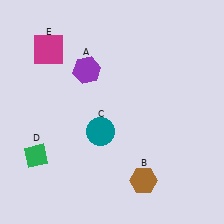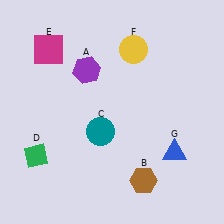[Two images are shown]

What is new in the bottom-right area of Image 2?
A blue triangle (G) was added in the bottom-right area of Image 2.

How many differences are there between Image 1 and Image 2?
There are 2 differences between the two images.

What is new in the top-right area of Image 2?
A yellow circle (F) was added in the top-right area of Image 2.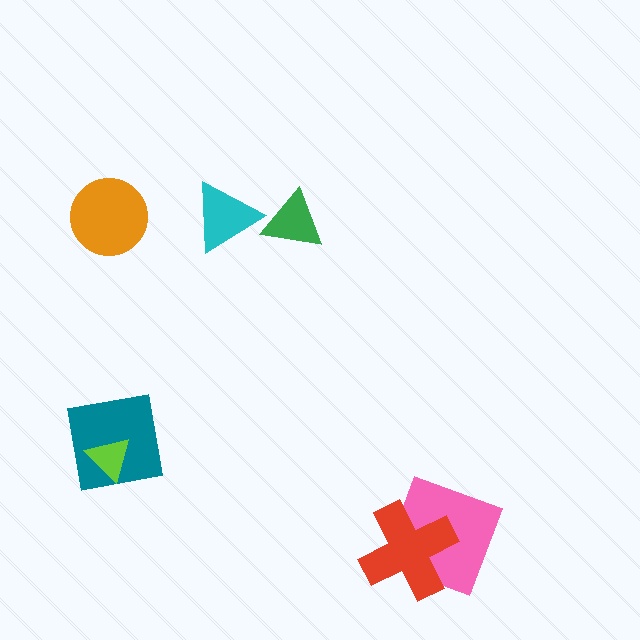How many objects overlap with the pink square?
1 object overlaps with the pink square.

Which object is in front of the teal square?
The lime triangle is in front of the teal square.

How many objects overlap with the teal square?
1 object overlaps with the teal square.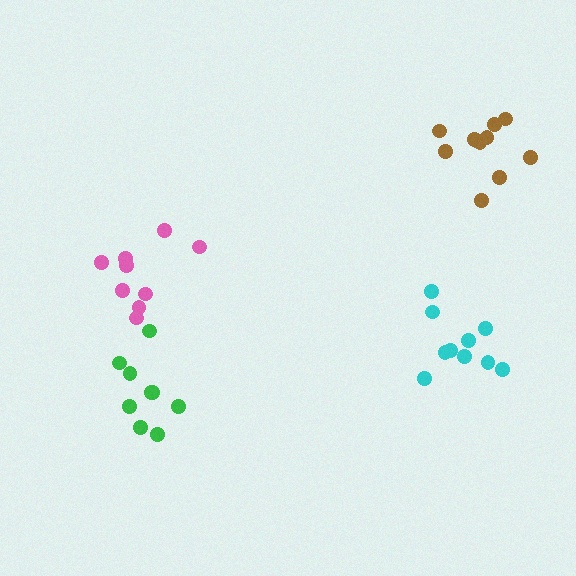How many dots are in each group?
Group 1: 11 dots, Group 2: 9 dots, Group 3: 10 dots, Group 4: 9 dots (39 total).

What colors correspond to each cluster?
The clusters are colored: brown, green, cyan, pink.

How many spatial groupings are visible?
There are 4 spatial groupings.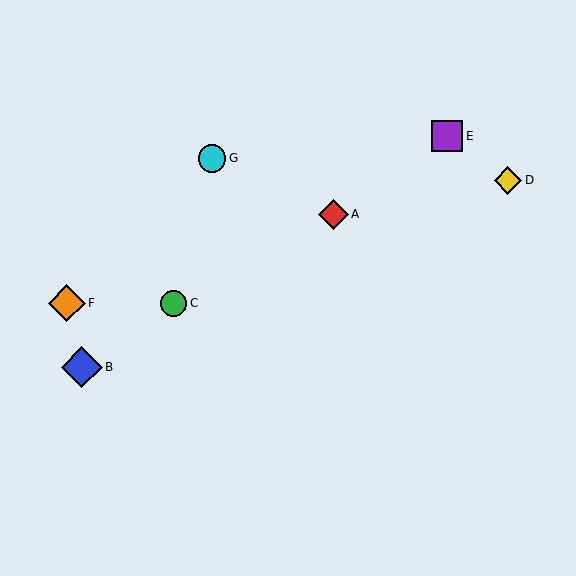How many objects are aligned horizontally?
2 objects (C, F) are aligned horizontally.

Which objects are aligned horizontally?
Objects C, F are aligned horizontally.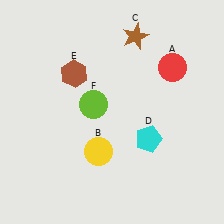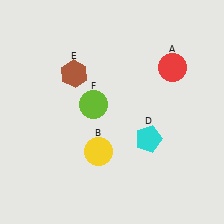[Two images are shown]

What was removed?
The brown star (C) was removed in Image 2.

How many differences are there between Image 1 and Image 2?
There is 1 difference between the two images.